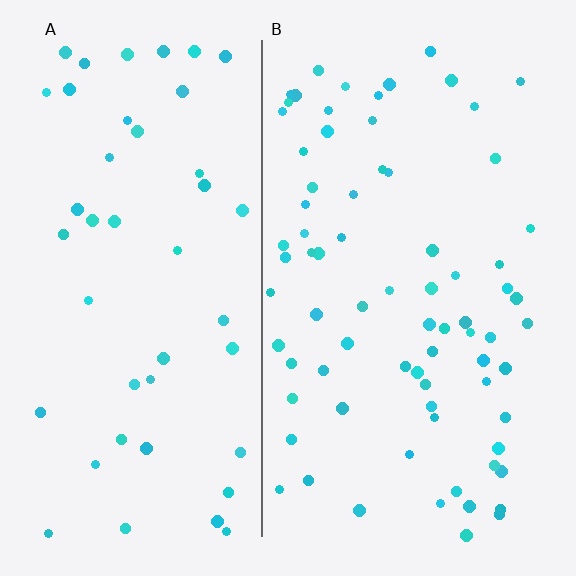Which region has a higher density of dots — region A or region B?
B (the right).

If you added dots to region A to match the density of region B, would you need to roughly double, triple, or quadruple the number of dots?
Approximately double.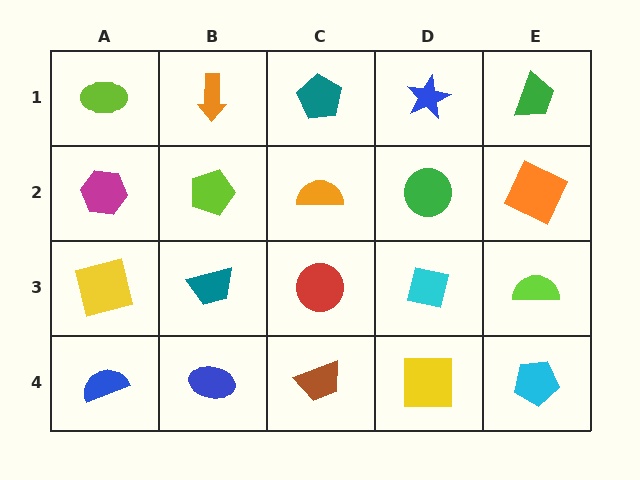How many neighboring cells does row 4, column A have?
2.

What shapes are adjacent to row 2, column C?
A teal pentagon (row 1, column C), a red circle (row 3, column C), a lime pentagon (row 2, column B), a green circle (row 2, column D).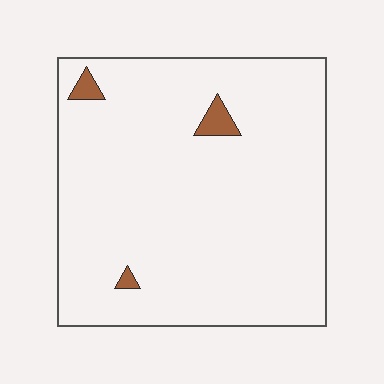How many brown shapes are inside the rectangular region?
3.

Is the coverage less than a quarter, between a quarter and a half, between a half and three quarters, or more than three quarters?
Less than a quarter.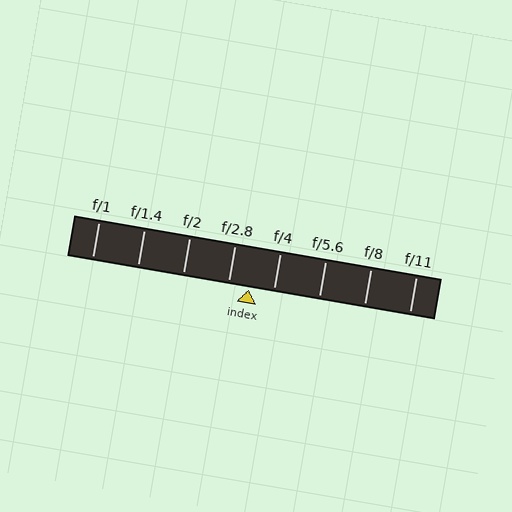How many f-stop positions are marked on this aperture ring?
There are 8 f-stop positions marked.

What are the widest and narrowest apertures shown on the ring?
The widest aperture shown is f/1 and the narrowest is f/11.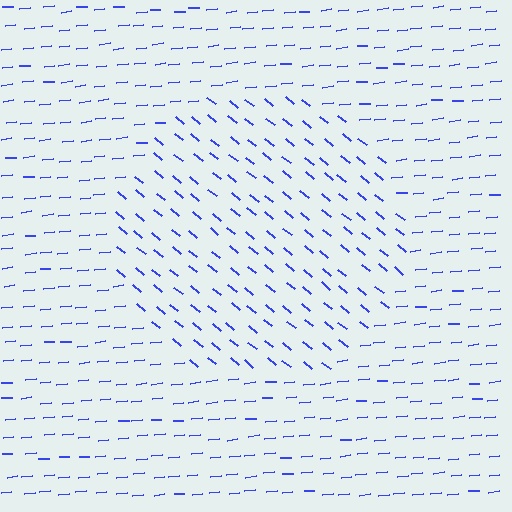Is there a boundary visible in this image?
Yes, there is a texture boundary formed by a change in line orientation.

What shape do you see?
I see a circle.